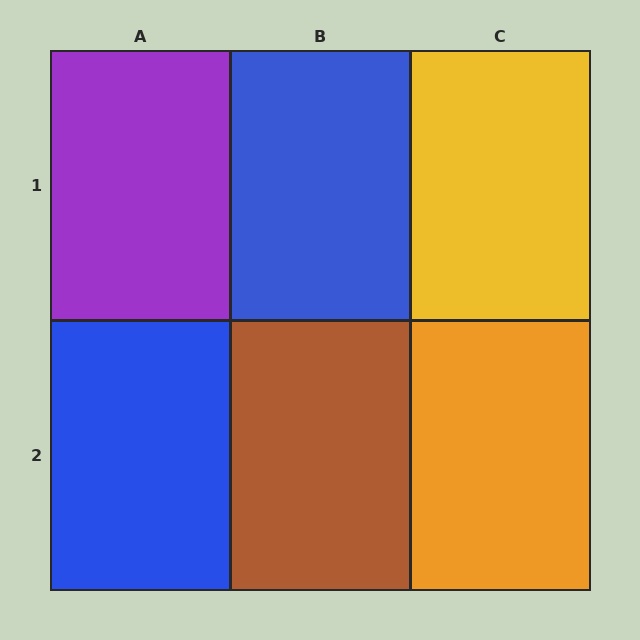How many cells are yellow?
1 cell is yellow.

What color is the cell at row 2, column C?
Orange.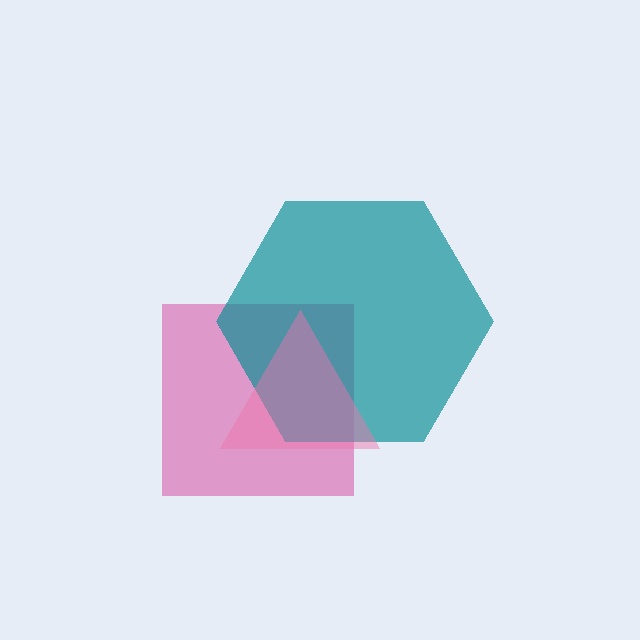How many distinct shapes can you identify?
There are 3 distinct shapes: a magenta square, a teal hexagon, a pink triangle.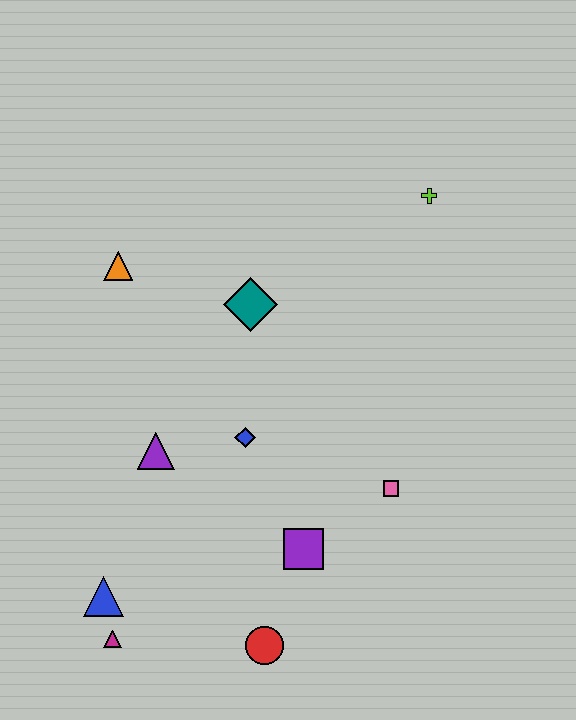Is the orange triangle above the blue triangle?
Yes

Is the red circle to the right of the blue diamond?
Yes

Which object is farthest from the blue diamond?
The lime cross is farthest from the blue diamond.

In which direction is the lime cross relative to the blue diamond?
The lime cross is above the blue diamond.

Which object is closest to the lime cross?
The teal diamond is closest to the lime cross.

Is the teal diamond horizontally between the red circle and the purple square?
No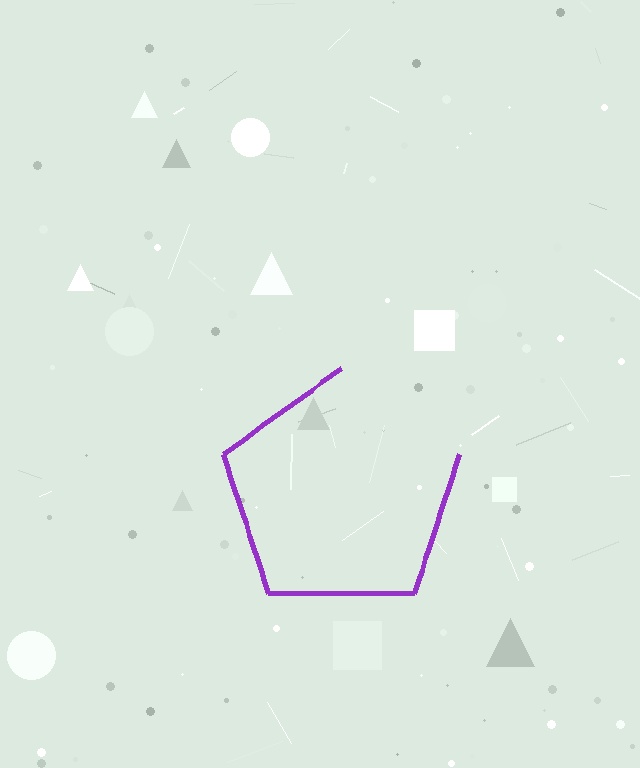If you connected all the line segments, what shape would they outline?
They would outline a pentagon.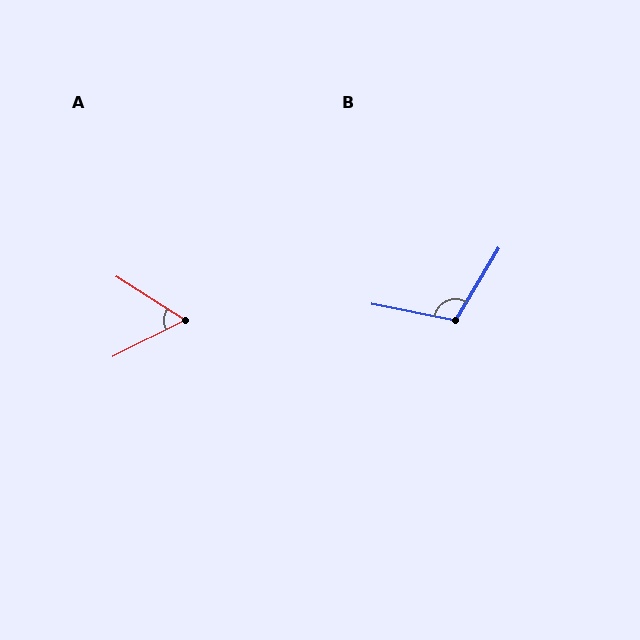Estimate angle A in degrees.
Approximately 59 degrees.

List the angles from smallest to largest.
A (59°), B (110°).